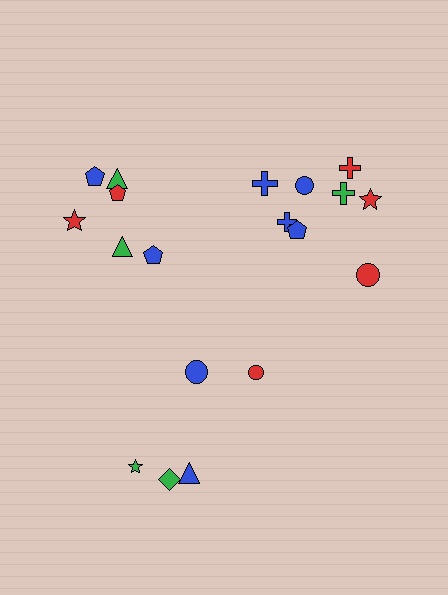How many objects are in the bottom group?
There are 5 objects.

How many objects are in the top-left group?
There are 6 objects.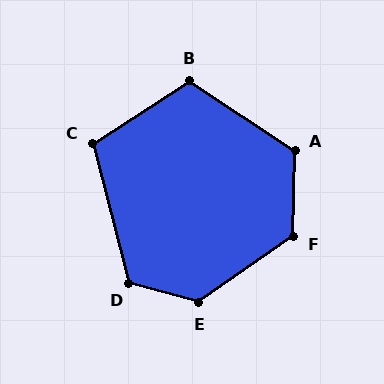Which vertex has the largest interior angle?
E, at approximately 129 degrees.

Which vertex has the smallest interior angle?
C, at approximately 108 degrees.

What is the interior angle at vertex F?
Approximately 126 degrees (obtuse).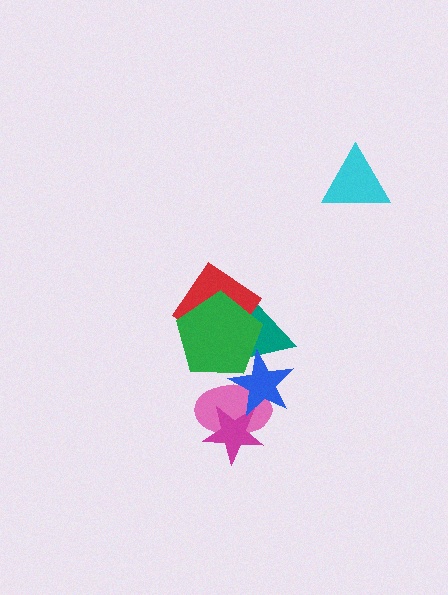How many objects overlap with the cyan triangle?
0 objects overlap with the cyan triangle.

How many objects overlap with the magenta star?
2 objects overlap with the magenta star.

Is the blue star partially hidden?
Yes, it is partially covered by another shape.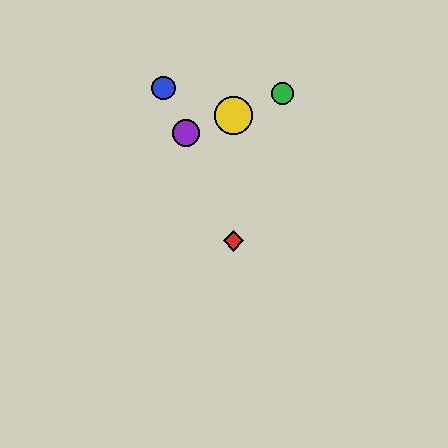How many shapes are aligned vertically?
2 shapes (the red diamond, the yellow circle) are aligned vertically.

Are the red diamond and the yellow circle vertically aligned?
Yes, both are at x≈233.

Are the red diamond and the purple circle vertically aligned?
No, the red diamond is at x≈233 and the purple circle is at x≈186.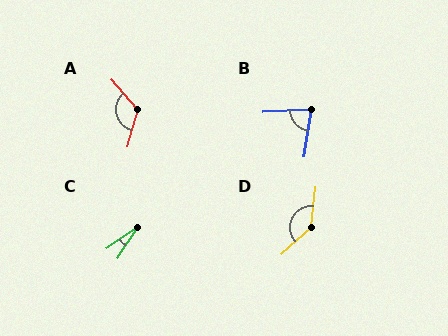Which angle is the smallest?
C, at approximately 22 degrees.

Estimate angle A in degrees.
Approximately 123 degrees.